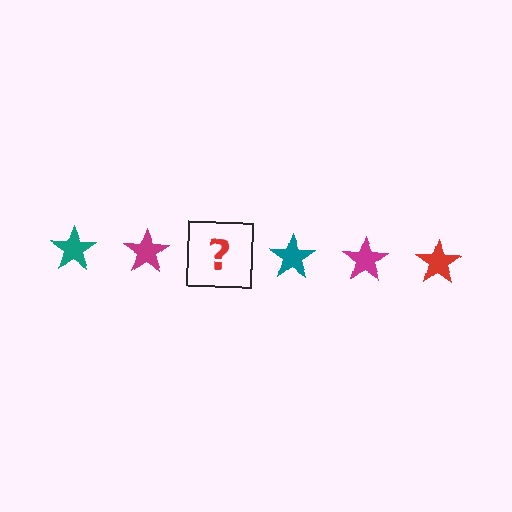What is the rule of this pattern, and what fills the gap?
The rule is that the pattern cycles through teal, magenta, red stars. The gap should be filled with a red star.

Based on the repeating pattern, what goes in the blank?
The blank should be a red star.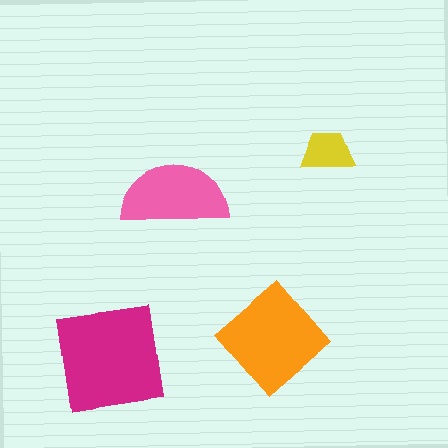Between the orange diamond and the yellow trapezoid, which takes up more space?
The orange diamond.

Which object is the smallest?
The yellow trapezoid.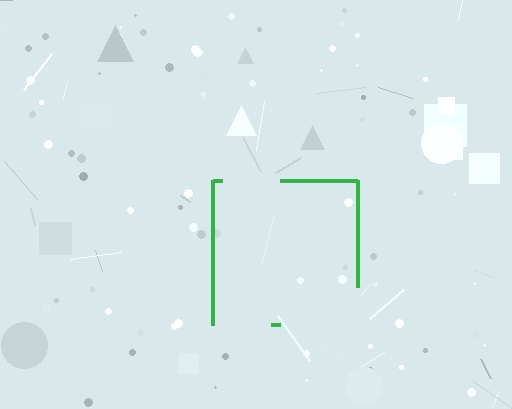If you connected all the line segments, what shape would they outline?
They would outline a square.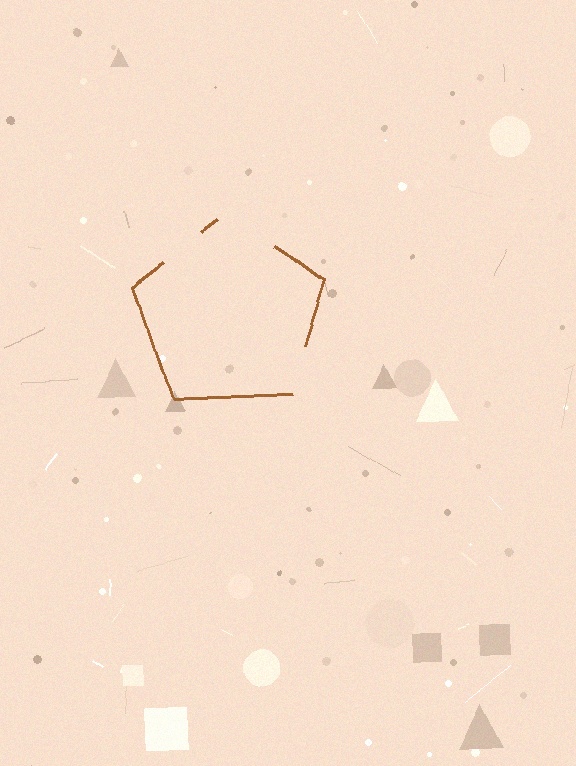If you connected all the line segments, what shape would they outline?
They would outline a pentagon.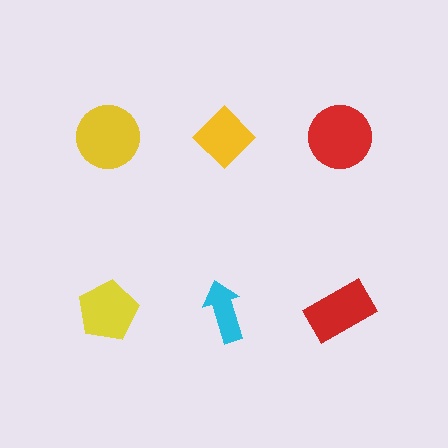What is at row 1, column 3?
A red circle.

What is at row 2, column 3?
A red rectangle.